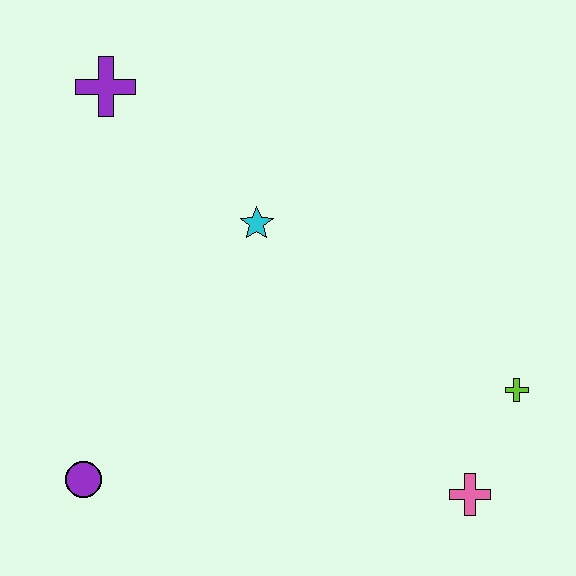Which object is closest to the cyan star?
The purple cross is closest to the cyan star.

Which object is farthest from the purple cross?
The pink cross is farthest from the purple cross.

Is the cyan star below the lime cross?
No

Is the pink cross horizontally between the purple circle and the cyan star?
No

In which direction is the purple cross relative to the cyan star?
The purple cross is to the left of the cyan star.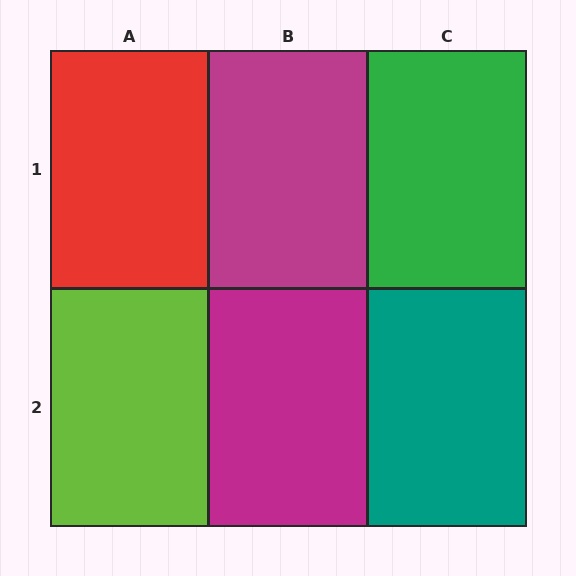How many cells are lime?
1 cell is lime.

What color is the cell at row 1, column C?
Green.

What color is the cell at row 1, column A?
Red.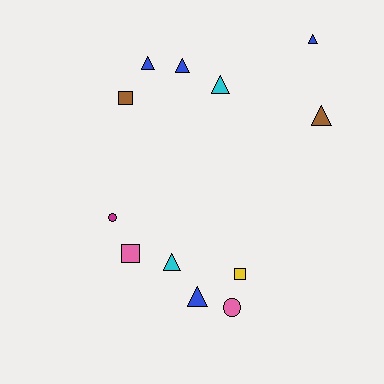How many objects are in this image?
There are 12 objects.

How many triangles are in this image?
There are 7 triangles.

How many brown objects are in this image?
There are 2 brown objects.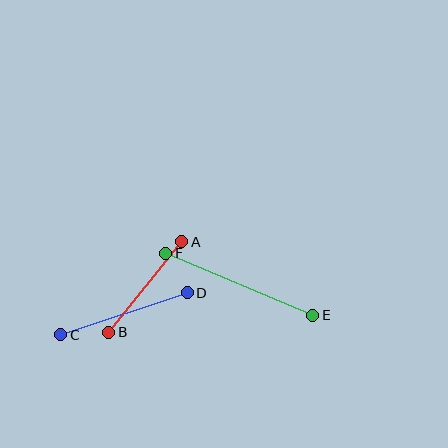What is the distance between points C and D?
The distance is approximately 133 pixels.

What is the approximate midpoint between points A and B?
The midpoint is at approximately (145, 287) pixels.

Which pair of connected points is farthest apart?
Points E and F are farthest apart.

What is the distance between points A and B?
The distance is approximately 117 pixels.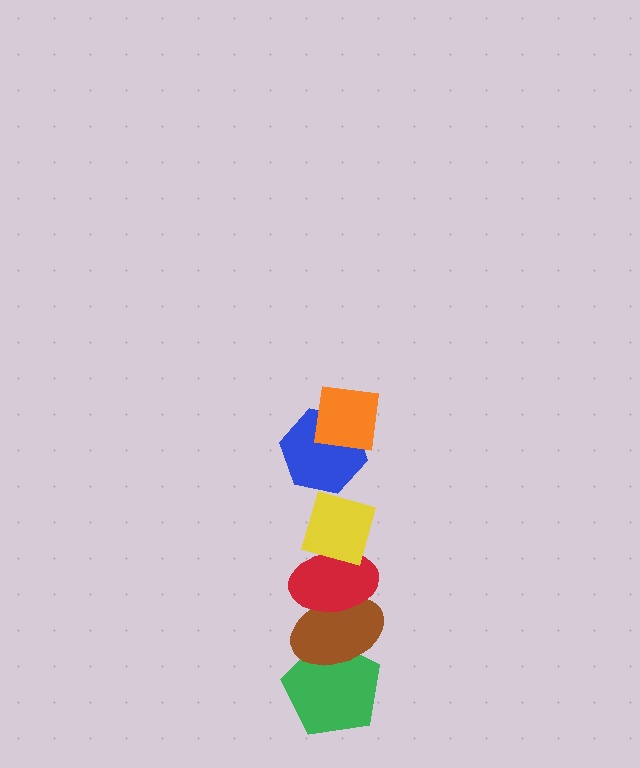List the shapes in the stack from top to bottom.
From top to bottom: the orange square, the blue hexagon, the yellow diamond, the red ellipse, the brown ellipse, the green pentagon.